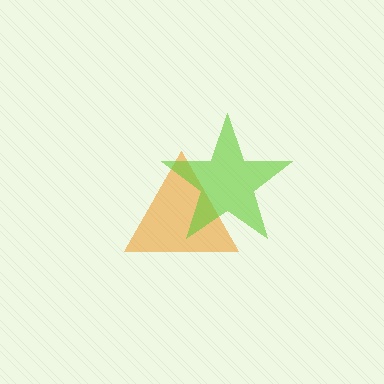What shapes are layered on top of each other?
The layered shapes are: an orange triangle, a lime star.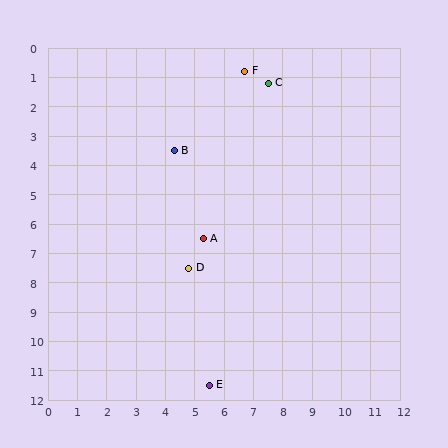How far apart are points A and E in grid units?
Points A and E are about 5.0 grid units apart.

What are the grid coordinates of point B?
Point B is at approximately (4.3, 3.5).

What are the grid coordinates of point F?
Point F is at approximately (6.7, 0.8).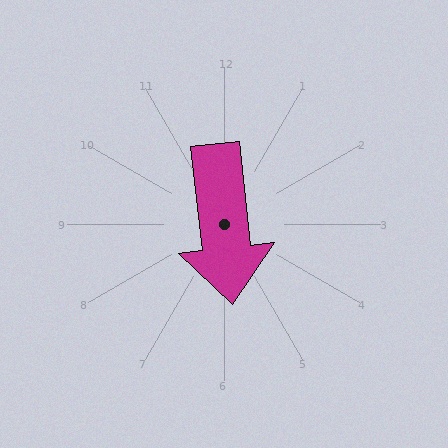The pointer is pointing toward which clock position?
Roughly 6 o'clock.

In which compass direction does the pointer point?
South.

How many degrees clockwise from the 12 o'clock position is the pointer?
Approximately 174 degrees.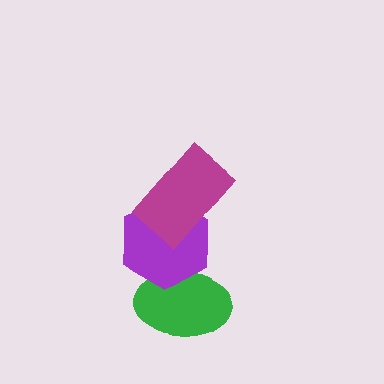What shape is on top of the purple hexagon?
The magenta rectangle is on top of the purple hexagon.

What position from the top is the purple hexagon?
The purple hexagon is 2nd from the top.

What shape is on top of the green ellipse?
The purple hexagon is on top of the green ellipse.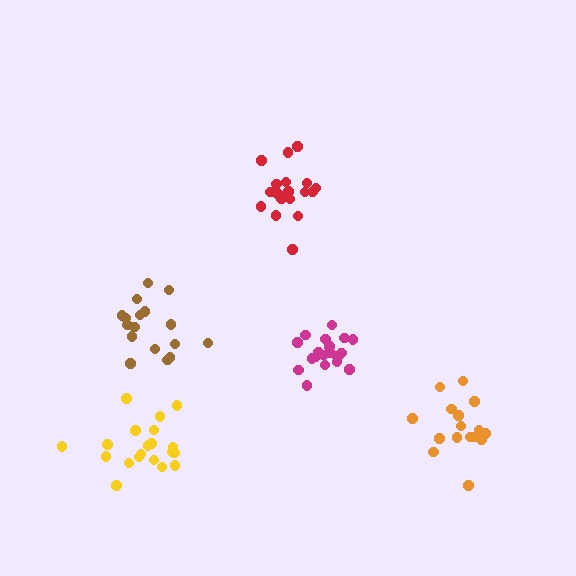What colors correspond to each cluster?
The clusters are colored: brown, magenta, red, orange, yellow.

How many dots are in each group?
Group 1: 17 dots, Group 2: 19 dots, Group 3: 19 dots, Group 4: 16 dots, Group 5: 20 dots (91 total).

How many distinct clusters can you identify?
There are 5 distinct clusters.